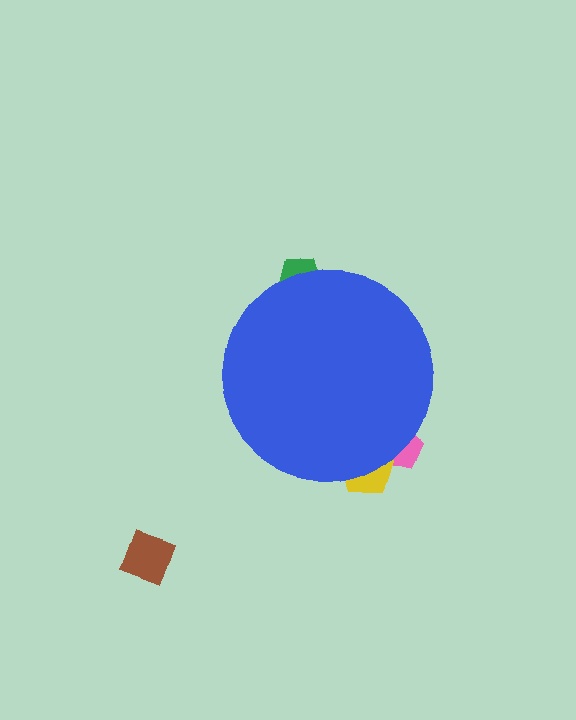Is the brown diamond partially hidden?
No, the brown diamond is fully visible.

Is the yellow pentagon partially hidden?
Yes, the yellow pentagon is partially hidden behind the blue circle.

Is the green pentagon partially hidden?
Yes, the green pentagon is partially hidden behind the blue circle.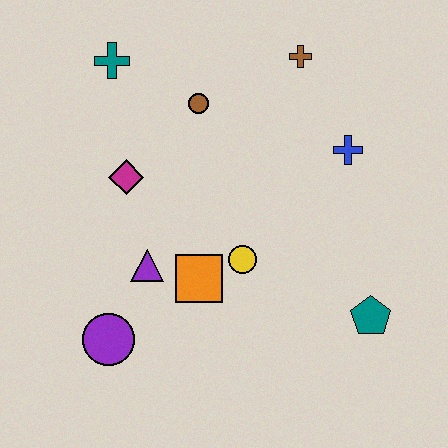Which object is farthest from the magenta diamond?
The teal pentagon is farthest from the magenta diamond.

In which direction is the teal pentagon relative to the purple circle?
The teal pentagon is to the right of the purple circle.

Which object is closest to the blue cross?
The brown cross is closest to the blue cross.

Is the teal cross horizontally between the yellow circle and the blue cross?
No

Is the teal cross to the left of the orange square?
Yes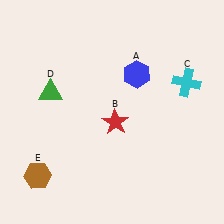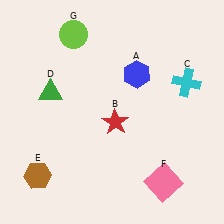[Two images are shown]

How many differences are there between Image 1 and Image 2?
There are 2 differences between the two images.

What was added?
A pink square (F), a lime circle (G) were added in Image 2.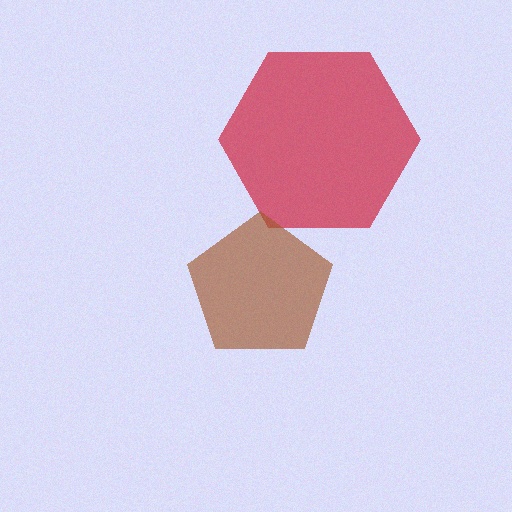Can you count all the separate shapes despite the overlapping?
Yes, there are 2 separate shapes.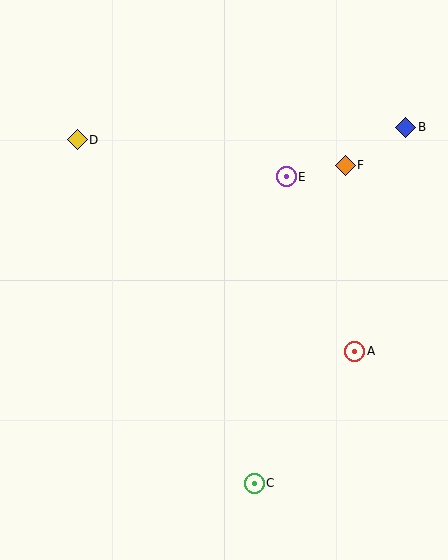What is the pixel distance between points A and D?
The distance between A and D is 349 pixels.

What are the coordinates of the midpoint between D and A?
The midpoint between D and A is at (216, 246).